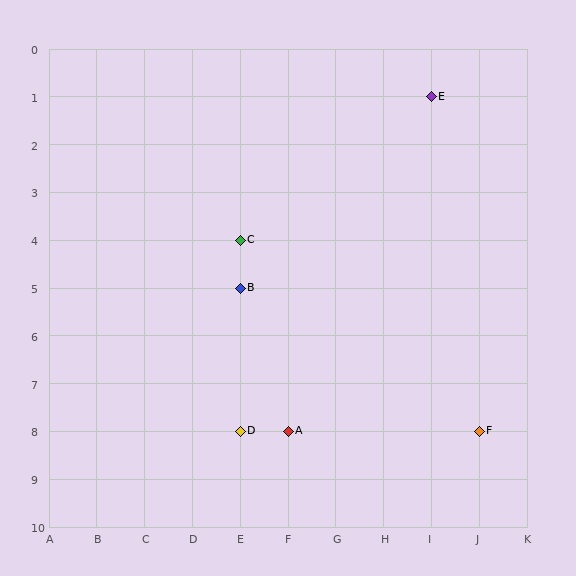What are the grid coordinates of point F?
Point F is at grid coordinates (J, 8).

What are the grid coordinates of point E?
Point E is at grid coordinates (I, 1).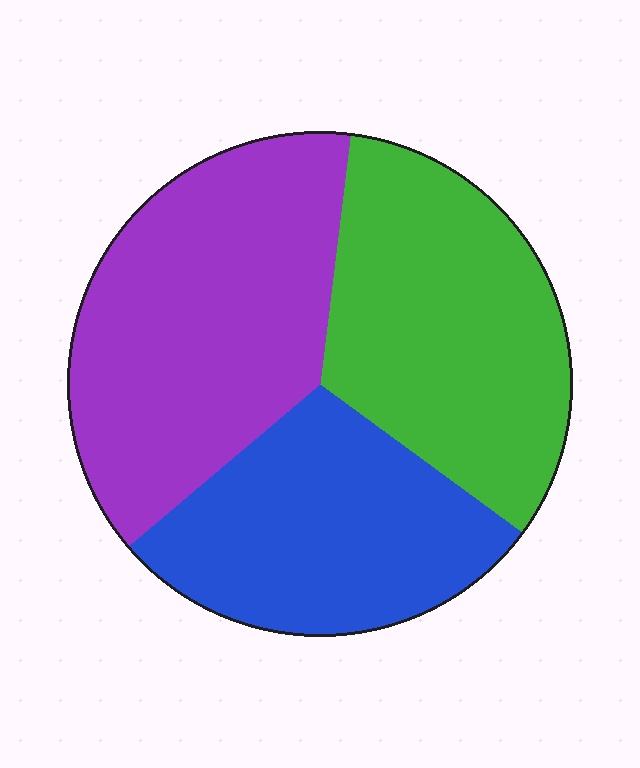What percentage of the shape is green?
Green takes up about one third (1/3) of the shape.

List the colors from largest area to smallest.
From largest to smallest: purple, green, blue.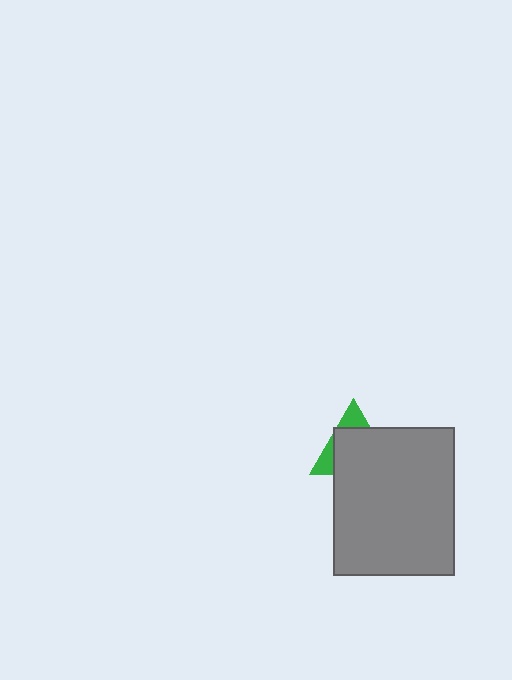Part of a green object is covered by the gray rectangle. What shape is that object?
It is a triangle.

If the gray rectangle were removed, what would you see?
You would see the complete green triangle.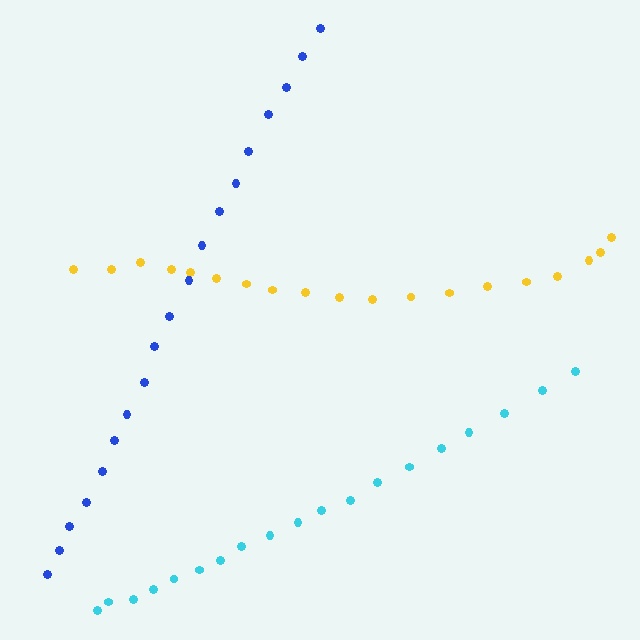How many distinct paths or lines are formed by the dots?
There are 3 distinct paths.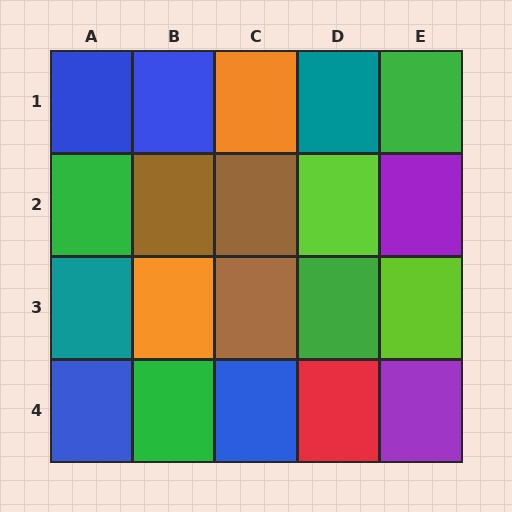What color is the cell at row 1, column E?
Green.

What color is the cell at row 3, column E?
Lime.